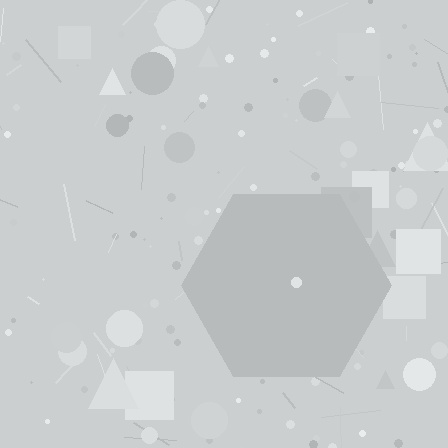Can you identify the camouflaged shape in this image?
The camouflaged shape is a hexagon.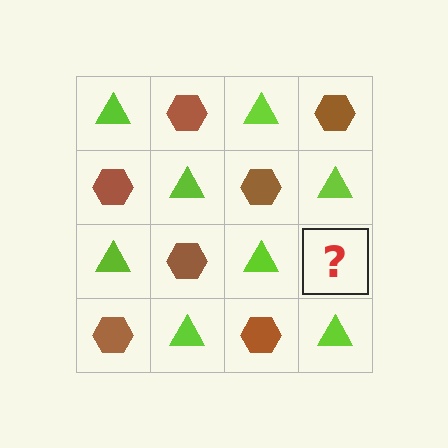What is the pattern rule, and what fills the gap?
The rule is that it alternates lime triangle and brown hexagon in a checkerboard pattern. The gap should be filled with a brown hexagon.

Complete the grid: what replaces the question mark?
The question mark should be replaced with a brown hexagon.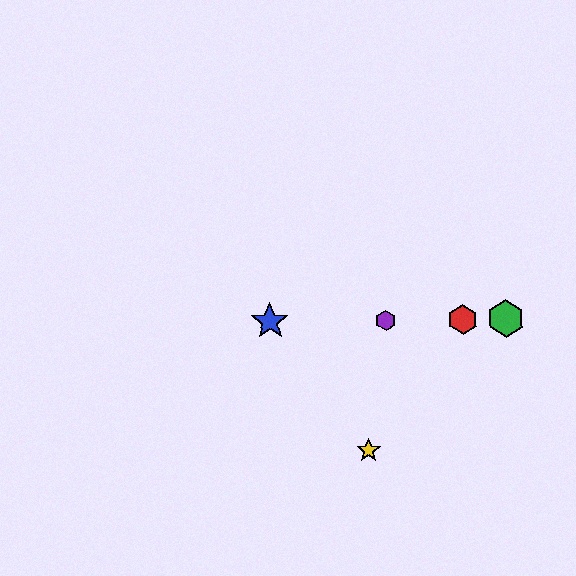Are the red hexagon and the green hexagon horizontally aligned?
Yes, both are at y≈319.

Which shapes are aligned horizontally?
The red hexagon, the blue star, the green hexagon, the purple hexagon are aligned horizontally.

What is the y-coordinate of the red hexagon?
The red hexagon is at y≈319.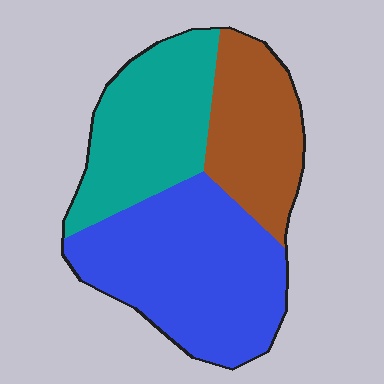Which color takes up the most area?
Blue, at roughly 45%.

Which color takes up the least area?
Brown, at roughly 25%.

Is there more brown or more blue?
Blue.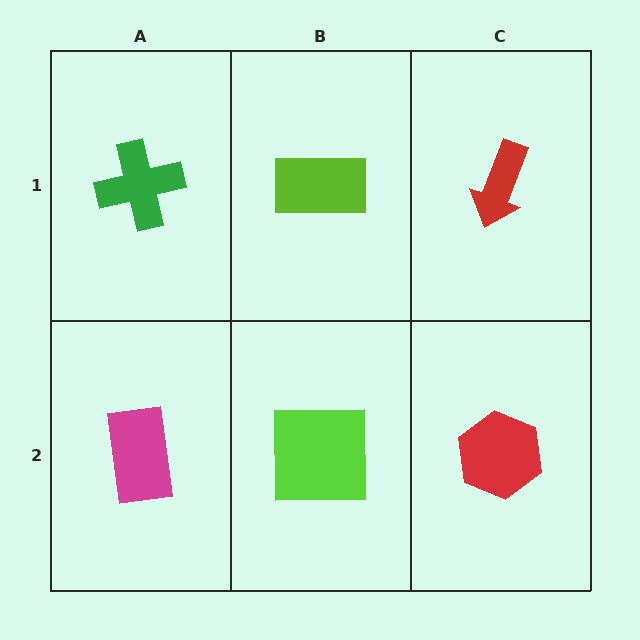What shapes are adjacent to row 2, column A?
A green cross (row 1, column A), a lime square (row 2, column B).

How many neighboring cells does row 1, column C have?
2.